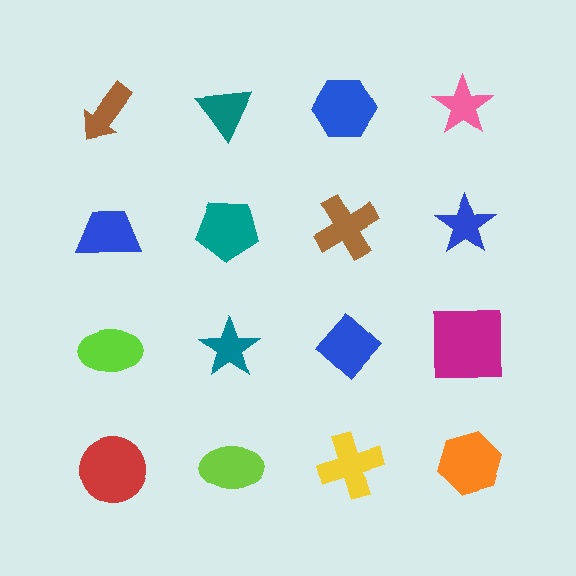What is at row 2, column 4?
A blue star.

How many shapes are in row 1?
4 shapes.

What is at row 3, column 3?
A blue diamond.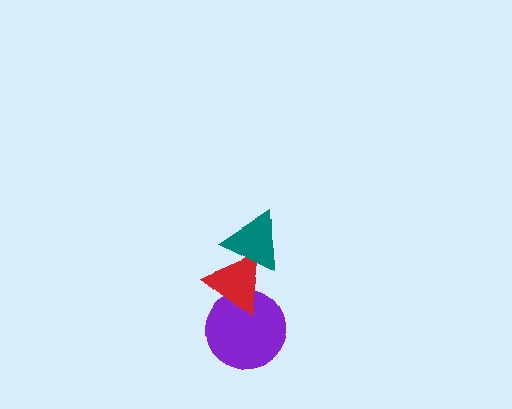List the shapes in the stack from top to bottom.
From top to bottom: the teal triangle, the red triangle, the purple circle.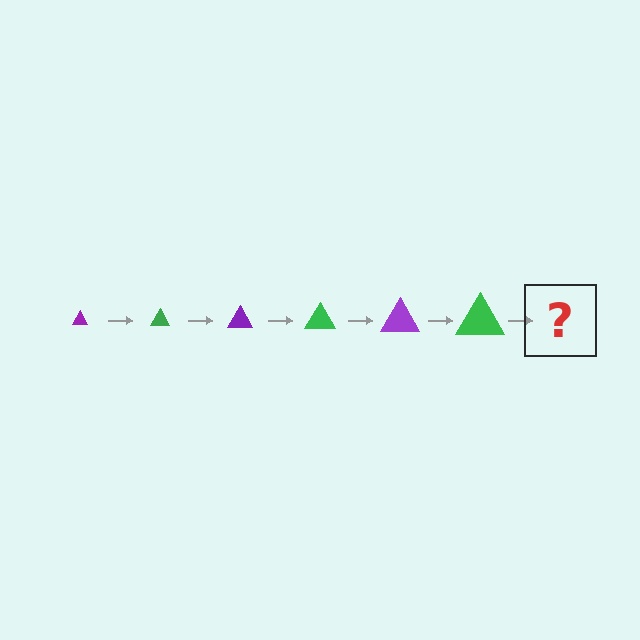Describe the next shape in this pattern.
It should be a purple triangle, larger than the previous one.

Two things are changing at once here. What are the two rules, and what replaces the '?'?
The two rules are that the triangle grows larger each step and the color cycles through purple and green. The '?' should be a purple triangle, larger than the previous one.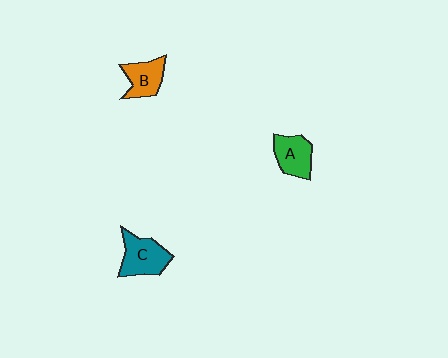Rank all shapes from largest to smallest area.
From largest to smallest: C (teal), A (green), B (orange).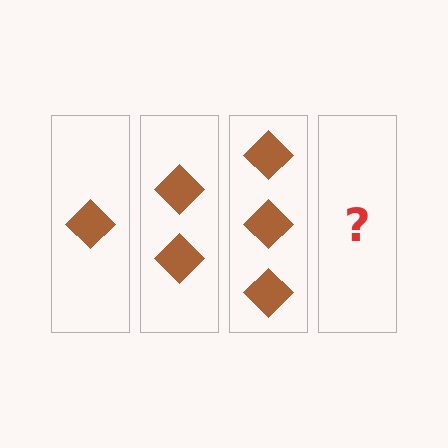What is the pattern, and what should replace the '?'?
The pattern is that each step adds one more diamond. The '?' should be 4 diamonds.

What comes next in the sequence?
The next element should be 4 diamonds.